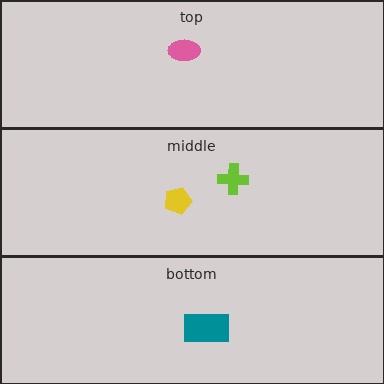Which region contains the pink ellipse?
The top region.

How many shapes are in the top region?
1.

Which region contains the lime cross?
The middle region.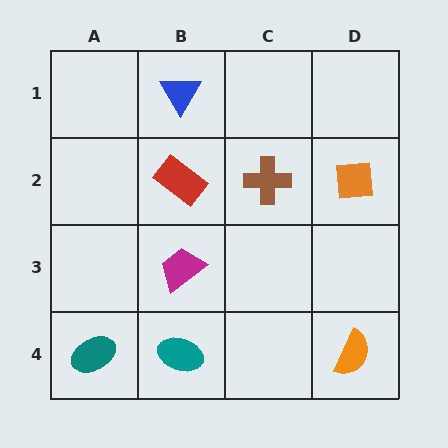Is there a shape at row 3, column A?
No, that cell is empty.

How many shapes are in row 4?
3 shapes.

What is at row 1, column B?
A blue triangle.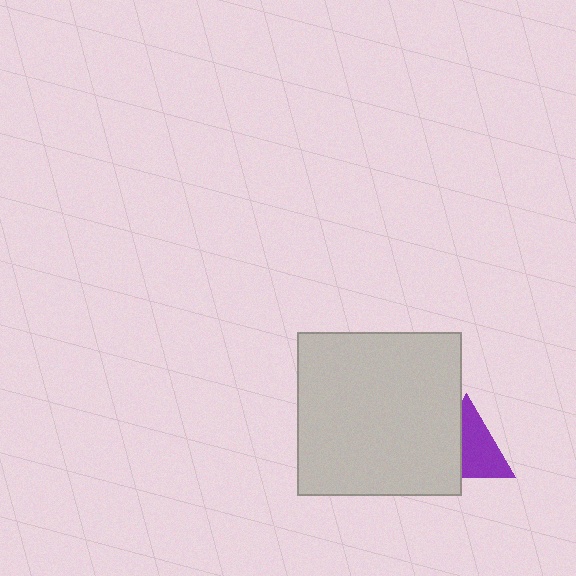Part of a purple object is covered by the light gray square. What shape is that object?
It is a triangle.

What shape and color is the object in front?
The object in front is a light gray square.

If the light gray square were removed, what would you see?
You would see the complete purple triangle.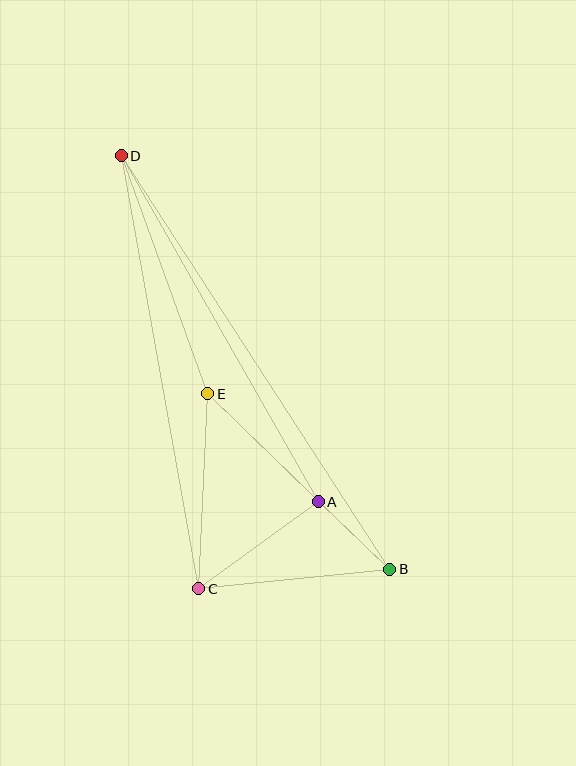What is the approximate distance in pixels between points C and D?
The distance between C and D is approximately 440 pixels.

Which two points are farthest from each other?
Points B and D are farthest from each other.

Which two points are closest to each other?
Points A and B are closest to each other.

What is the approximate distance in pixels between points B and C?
The distance between B and C is approximately 192 pixels.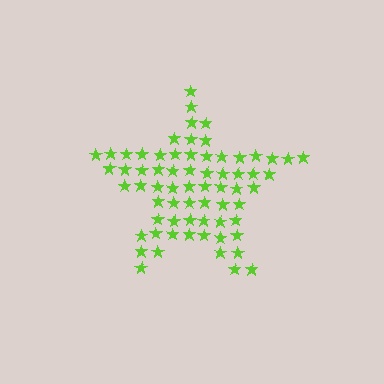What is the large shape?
The large shape is a star.